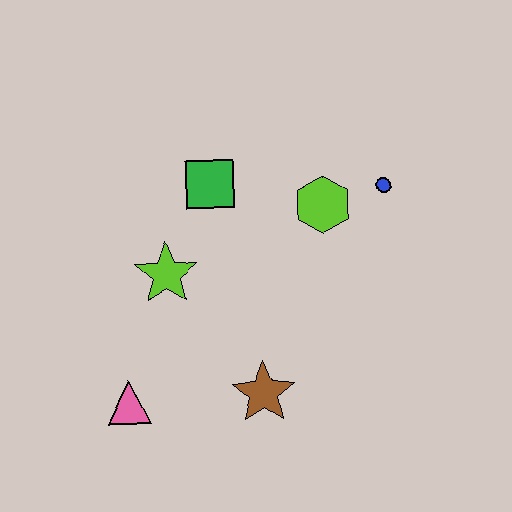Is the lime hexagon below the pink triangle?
No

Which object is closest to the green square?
The lime star is closest to the green square.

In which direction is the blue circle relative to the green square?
The blue circle is to the right of the green square.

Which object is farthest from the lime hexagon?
The pink triangle is farthest from the lime hexagon.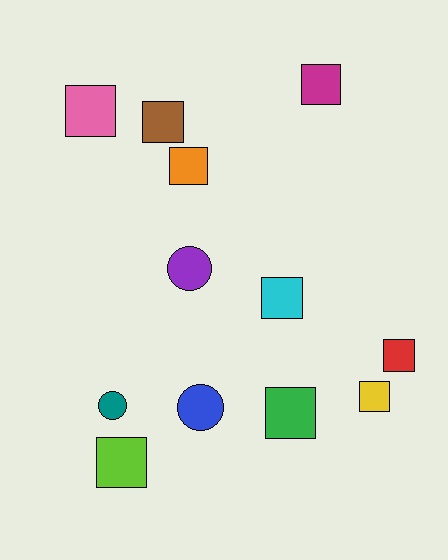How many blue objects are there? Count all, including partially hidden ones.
There is 1 blue object.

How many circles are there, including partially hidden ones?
There are 3 circles.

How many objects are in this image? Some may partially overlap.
There are 12 objects.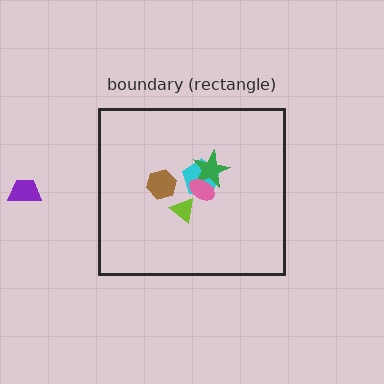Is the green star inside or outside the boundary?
Inside.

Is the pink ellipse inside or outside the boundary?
Inside.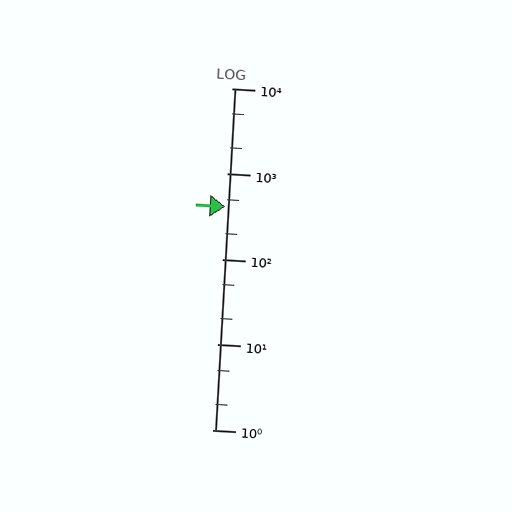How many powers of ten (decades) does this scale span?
The scale spans 4 decades, from 1 to 10000.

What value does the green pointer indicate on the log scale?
The pointer indicates approximately 410.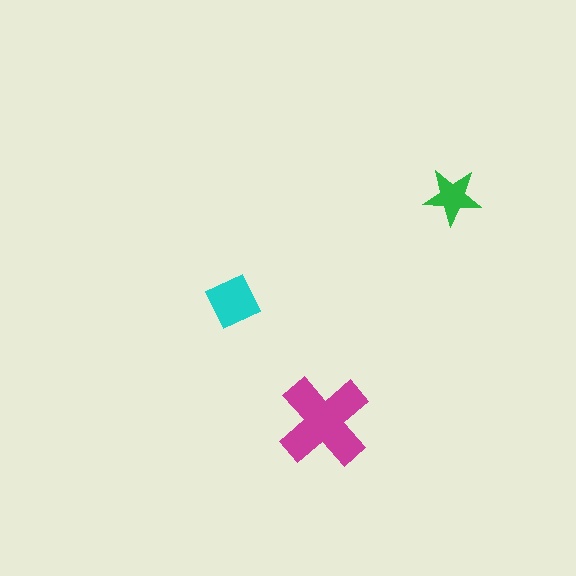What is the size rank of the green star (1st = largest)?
3rd.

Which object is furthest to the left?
The cyan diamond is leftmost.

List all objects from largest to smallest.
The magenta cross, the cyan diamond, the green star.